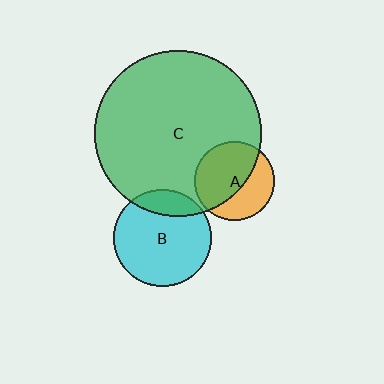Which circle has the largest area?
Circle C (green).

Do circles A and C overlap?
Yes.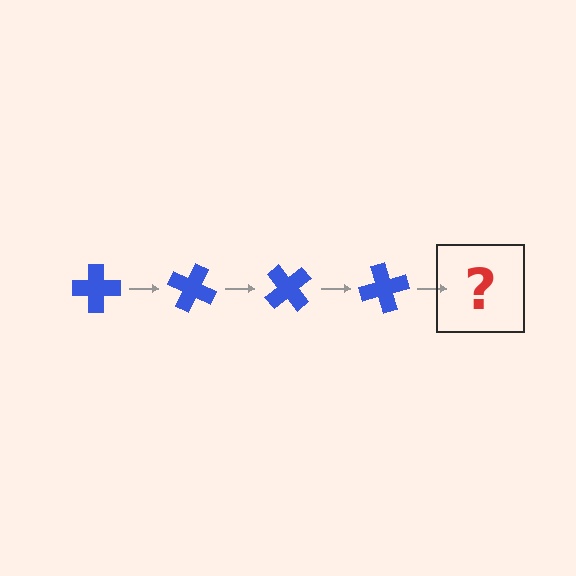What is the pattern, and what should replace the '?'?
The pattern is that the cross rotates 25 degrees each step. The '?' should be a blue cross rotated 100 degrees.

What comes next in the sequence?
The next element should be a blue cross rotated 100 degrees.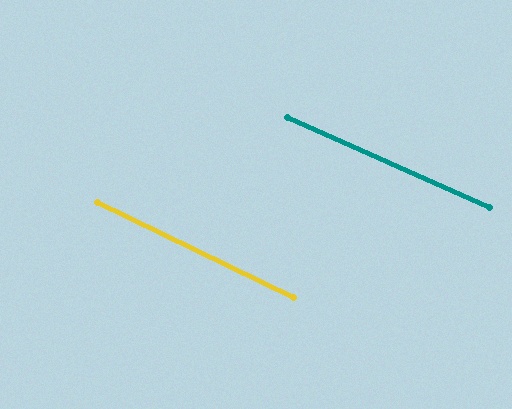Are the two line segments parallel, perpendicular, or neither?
Parallel — their directions differ by only 1.6°.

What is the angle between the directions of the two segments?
Approximately 2 degrees.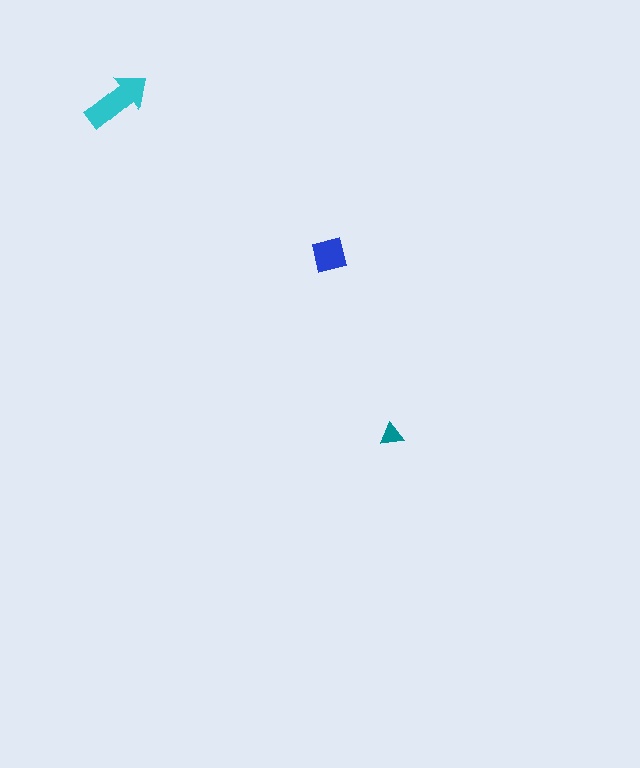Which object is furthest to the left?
The cyan arrow is leftmost.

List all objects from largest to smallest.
The cyan arrow, the blue square, the teal triangle.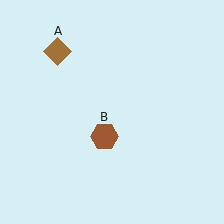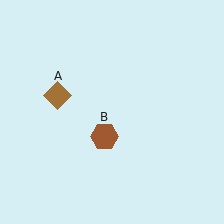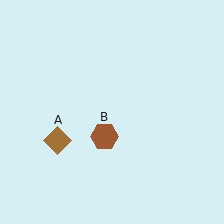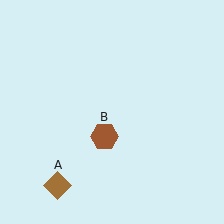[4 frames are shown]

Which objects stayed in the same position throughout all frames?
Brown hexagon (object B) remained stationary.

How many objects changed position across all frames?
1 object changed position: brown diamond (object A).